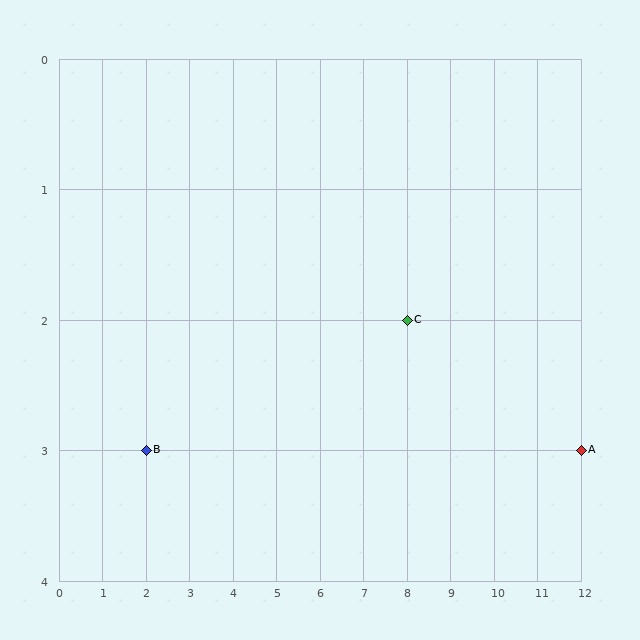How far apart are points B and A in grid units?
Points B and A are 10 columns apart.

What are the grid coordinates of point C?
Point C is at grid coordinates (8, 2).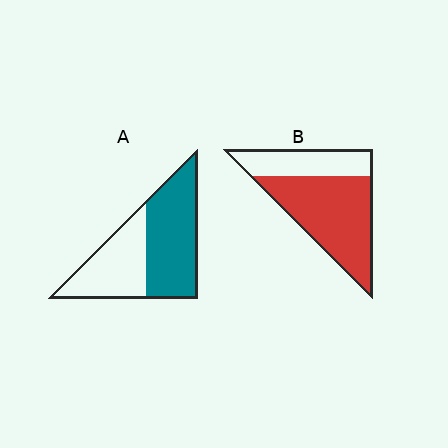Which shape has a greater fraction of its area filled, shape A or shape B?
Shape B.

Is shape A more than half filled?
Yes.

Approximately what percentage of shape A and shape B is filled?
A is approximately 55% and B is approximately 65%.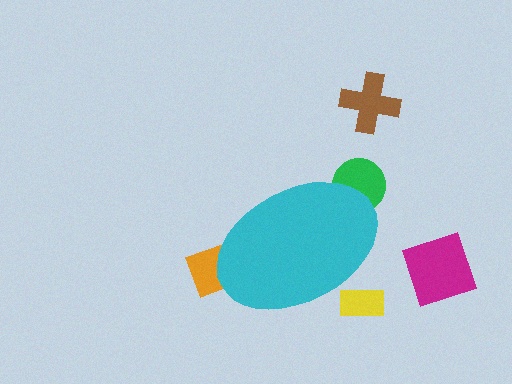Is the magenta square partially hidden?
No, the magenta square is fully visible.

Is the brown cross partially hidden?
No, the brown cross is fully visible.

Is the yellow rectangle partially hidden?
Yes, the yellow rectangle is partially hidden behind the cyan ellipse.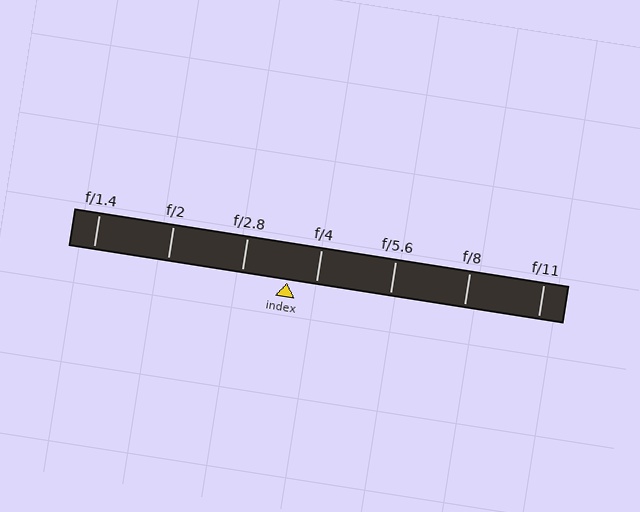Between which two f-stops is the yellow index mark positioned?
The index mark is between f/2.8 and f/4.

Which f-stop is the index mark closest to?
The index mark is closest to f/4.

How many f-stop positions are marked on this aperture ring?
There are 7 f-stop positions marked.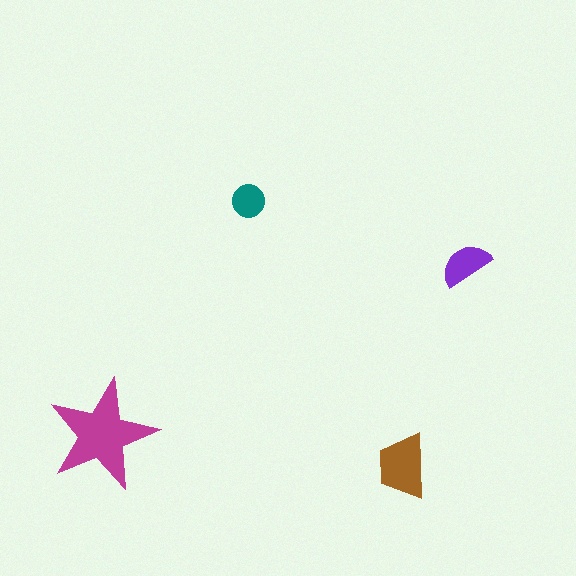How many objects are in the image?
There are 4 objects in the image.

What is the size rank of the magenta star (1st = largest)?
1st.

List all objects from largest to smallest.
The magenta star, the brown trapezoid, the purple semicircle, the teal circle.